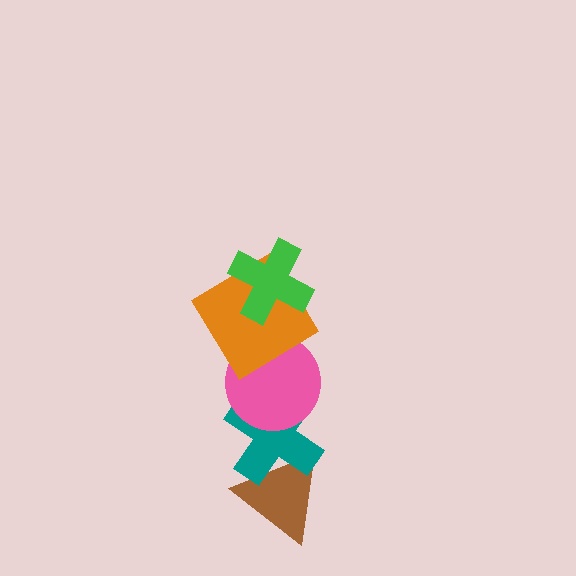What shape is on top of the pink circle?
The orange diamond is on top of the pink circle.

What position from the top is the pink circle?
The pink circle is 3rd from the top.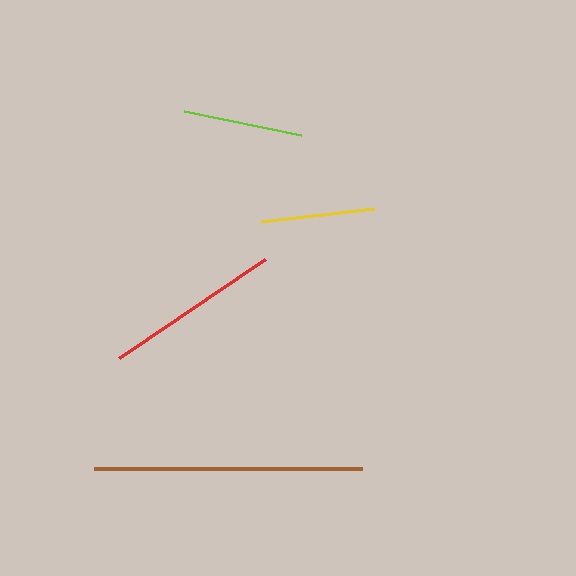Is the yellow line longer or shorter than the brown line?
The brown line is longer than the yellow line.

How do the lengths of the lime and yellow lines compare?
The lime and yellow lines are approximately the same length.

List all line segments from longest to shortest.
From longest to shortest: brown, red, lime, yellow.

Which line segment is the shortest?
The yellow line is the shortest at approximately 114 pixels.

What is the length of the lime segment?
The lime segment is approximately 120 pixels long.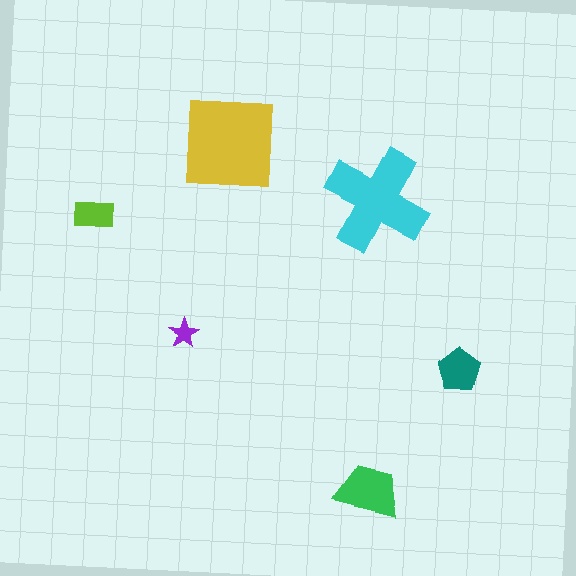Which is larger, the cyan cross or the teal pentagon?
The cyan cross.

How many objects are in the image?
There are 6 objects in the image.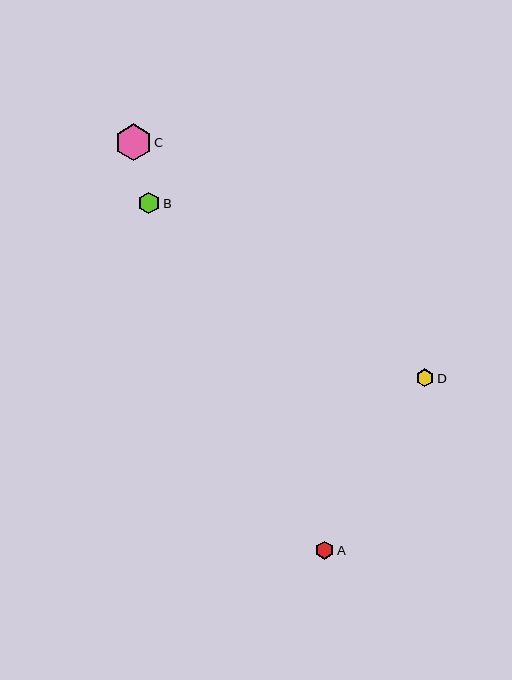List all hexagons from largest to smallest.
From largest to smallest: C, B, A, D.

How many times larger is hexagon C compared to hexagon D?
Hexagon C is approximately 2.1 times the size of hexagon D.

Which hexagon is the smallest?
Hexagon D is the smallest with a size of approximately 18 pixels.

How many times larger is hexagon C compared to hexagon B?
Hexagon C is approximately 1.7 times the size of hexagon B.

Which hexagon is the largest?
Hexagon C is the largest with a size of approximately 37 pixels.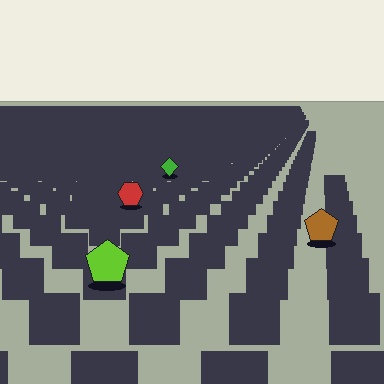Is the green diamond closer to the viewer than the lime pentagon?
No. The lime pentagon is closer — you can tell from the texture gradient: the ground texture is coarser near it.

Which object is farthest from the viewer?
The green diamond is farthest from the viewer. It appears smaller and the ground texture around it is denser.